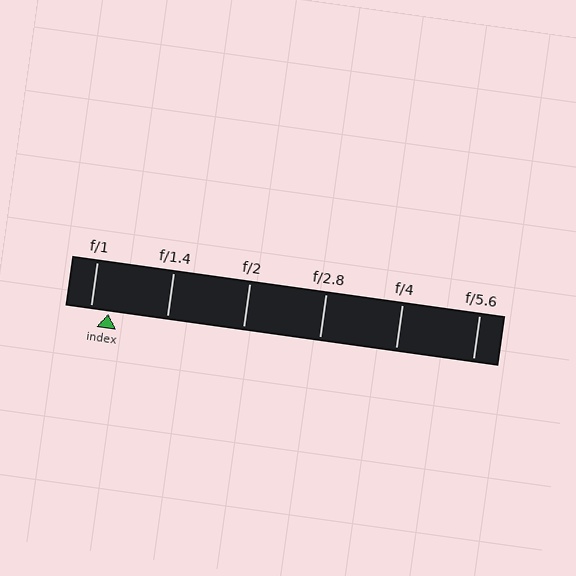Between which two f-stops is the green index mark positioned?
The index mark is between f/1 and f/1.4.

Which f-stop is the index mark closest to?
The index mark is closest to f/1.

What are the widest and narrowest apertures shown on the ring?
The widest aperture shown is f/1 and the narrowest is f/5.6.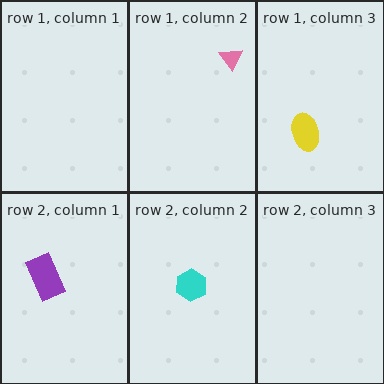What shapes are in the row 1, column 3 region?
The yellow ellipse.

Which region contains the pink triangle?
The row 1, column 2 region.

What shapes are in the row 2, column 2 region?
The cyan hexagon.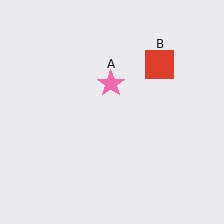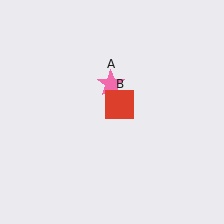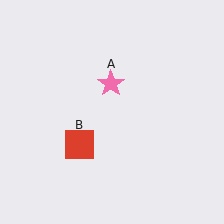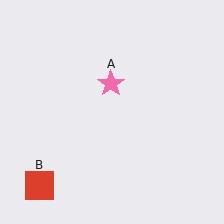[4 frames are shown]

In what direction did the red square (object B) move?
The red square (object B) moved down and to the left.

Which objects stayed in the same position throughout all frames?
Pink star (object A) remained stationary.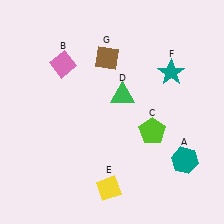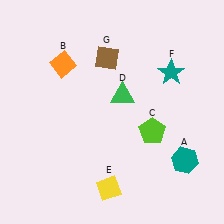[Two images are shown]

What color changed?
The diamond (B) changed from pink in Image 1 to orange in Image 2.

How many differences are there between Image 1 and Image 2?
There is 1 difference between the two images.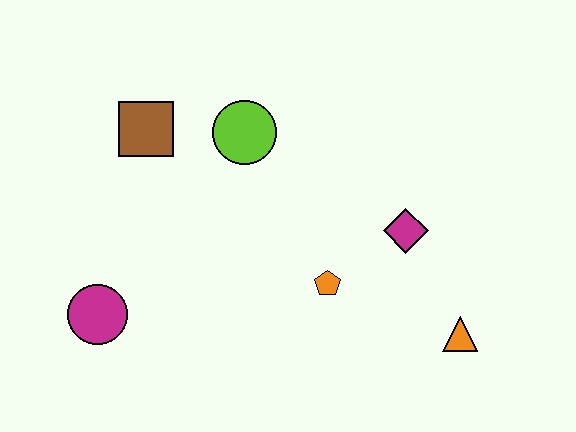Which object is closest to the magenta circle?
The brown square is closest to the magenta circle.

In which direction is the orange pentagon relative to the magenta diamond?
The orange pentagon is to the left of the magenta diamond.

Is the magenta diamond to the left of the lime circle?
No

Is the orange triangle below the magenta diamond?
Yes